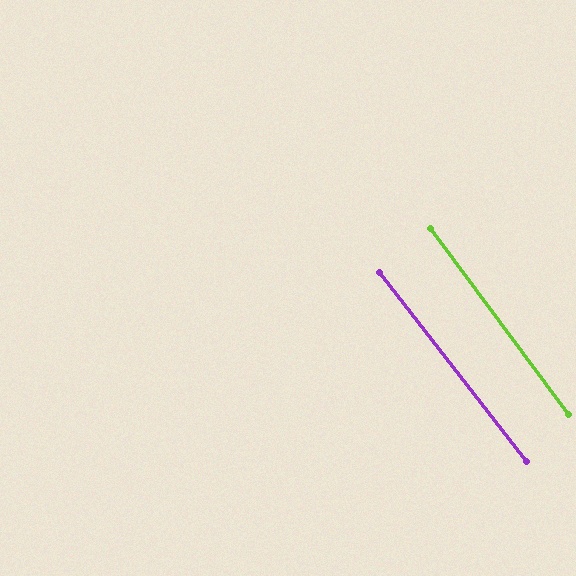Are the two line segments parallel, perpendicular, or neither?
Parallel — their directions differ by only 1.4°.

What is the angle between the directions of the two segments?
Approximately 1 degree.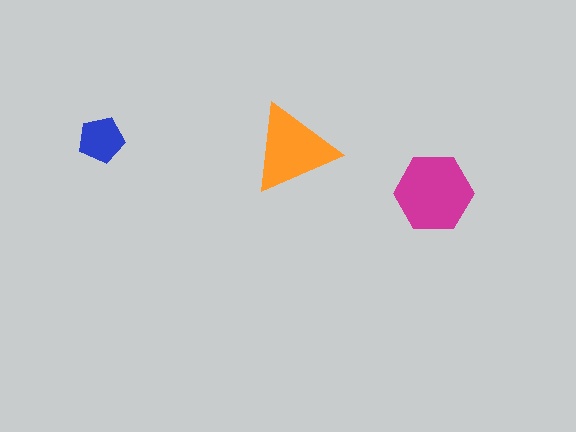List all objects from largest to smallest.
The magenta hexagon, the orange triangle, the blue pentagon.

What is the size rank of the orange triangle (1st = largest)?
2nd.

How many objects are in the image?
There are 3 objects in the image.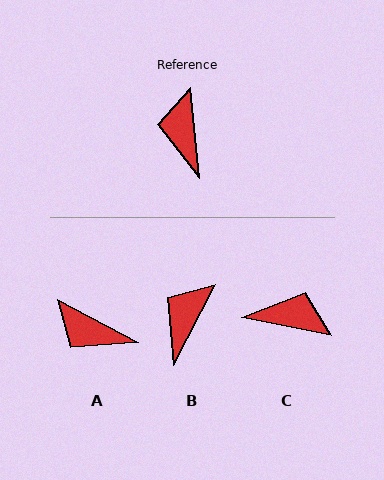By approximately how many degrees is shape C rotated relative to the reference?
Approximately 107 degrees clockwise.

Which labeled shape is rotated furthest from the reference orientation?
C, about 107 degrees away.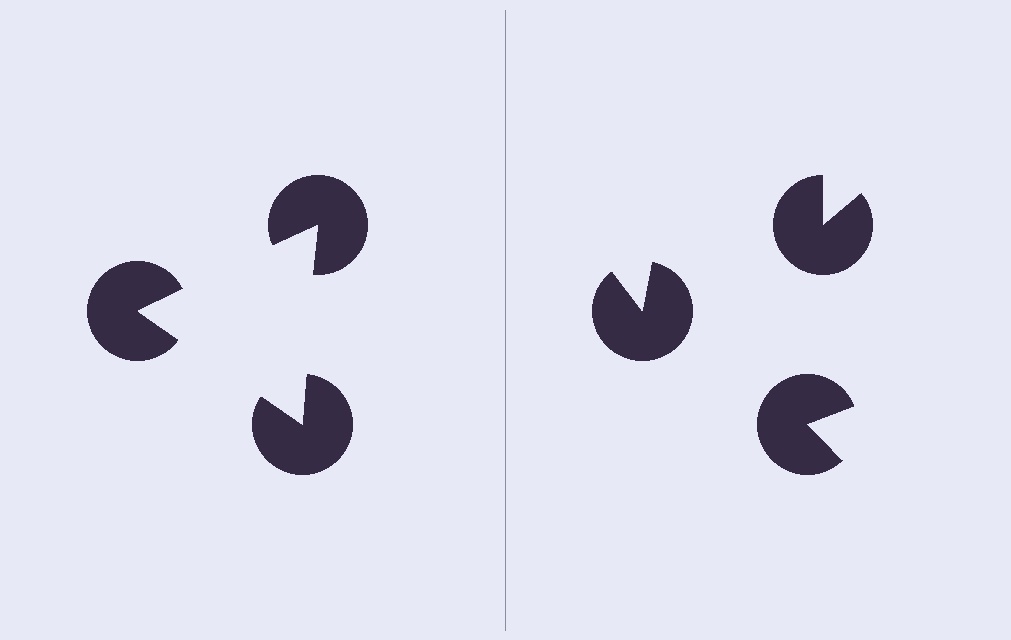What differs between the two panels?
The pac-man discs are positioned identically on both sides; only the wedge orientations differ. On the left they align to a triangle; on the right they are misaligned.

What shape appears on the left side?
An illusory triangle.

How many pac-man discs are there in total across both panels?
6 — 3 on each side.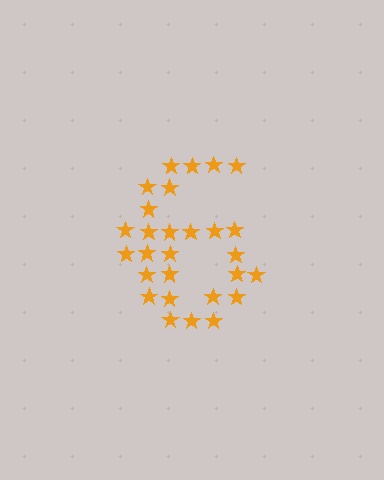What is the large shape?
The large shape is the digit 6.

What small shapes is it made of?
It is made of small stars.